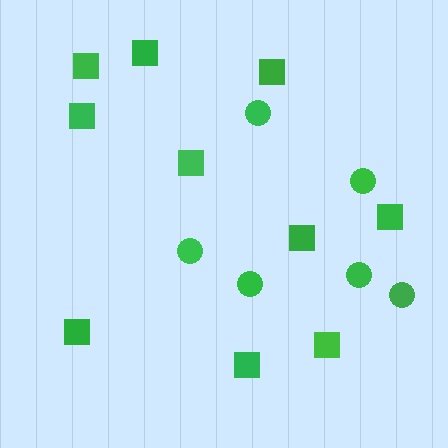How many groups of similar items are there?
There are 2 groups: one group of squares (10) and one group of circles (6).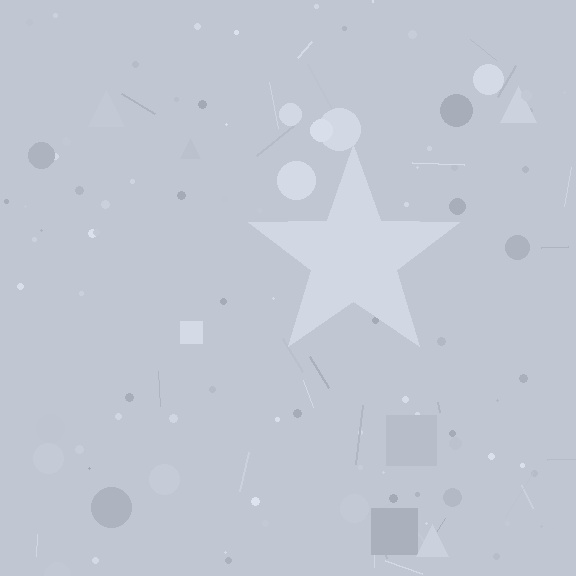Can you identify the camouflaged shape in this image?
The camouflaged shape is a star.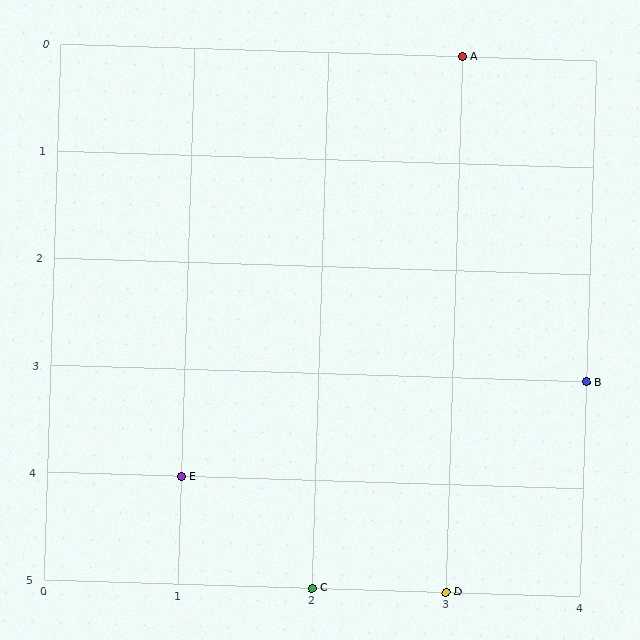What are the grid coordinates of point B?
Point B is at grid coordinates (4, 3).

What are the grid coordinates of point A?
Point A is at grid coordinates (3, 0).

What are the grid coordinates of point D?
Point D is at grid coordinates (3, 5).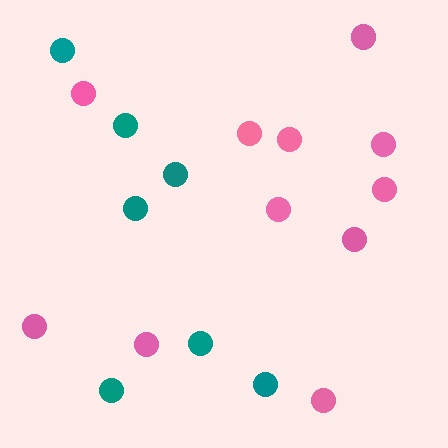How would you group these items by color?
There are 2 groups: one group of teal circles (7) and one group of pink circles (11).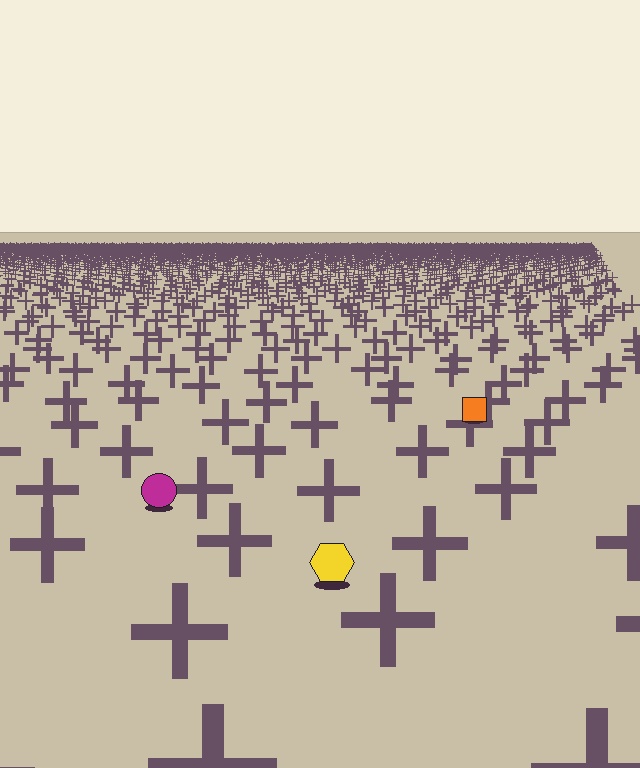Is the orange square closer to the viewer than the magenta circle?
No. The magenta circle is closer — you can tell from the texture gradient: the ground texture is coarser near it.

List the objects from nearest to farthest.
From nearest to farthest: the yellow hexagon, the magenta circle, the orange square.